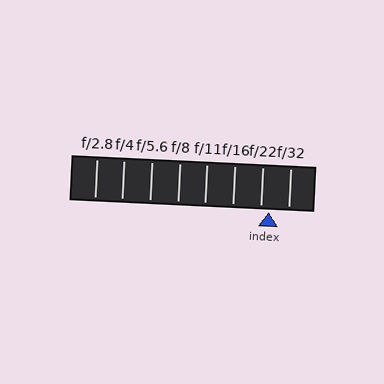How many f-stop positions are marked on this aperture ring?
There are 8 f-stop positions marked.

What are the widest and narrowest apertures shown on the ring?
The widest aperture shown is f/2.8 and the narrowest is f/32.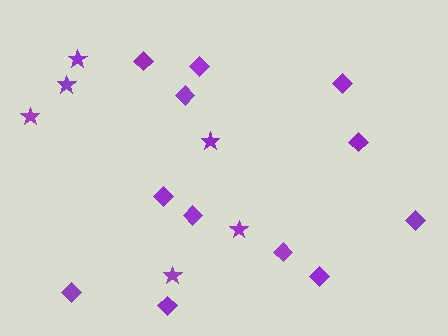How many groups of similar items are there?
There are 2 groups: one group of stars (6) and one group of diamonds (12).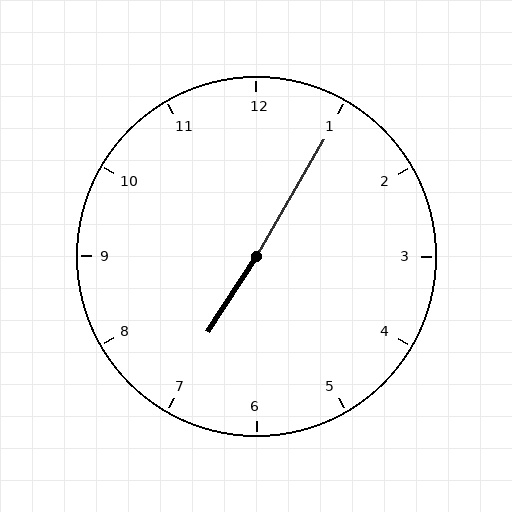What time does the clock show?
7:05.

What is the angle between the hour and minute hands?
Approximately 178 degrees.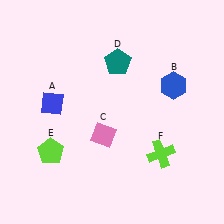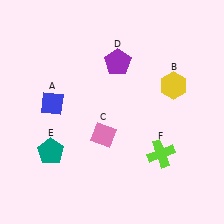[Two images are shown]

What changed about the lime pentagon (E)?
In Image 1, E is lime. In Image 2, it changed to teal.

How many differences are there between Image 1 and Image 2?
There are 3 differences between the two images.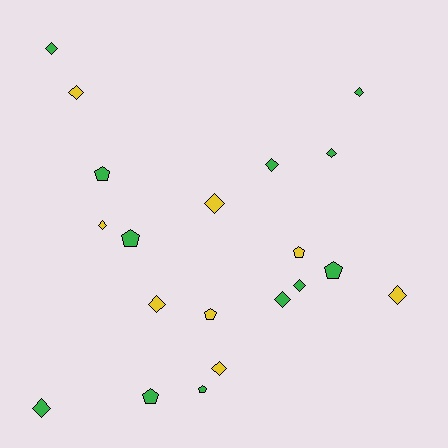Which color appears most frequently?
Green, with 12 objects.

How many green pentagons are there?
There are 5 green pentagons.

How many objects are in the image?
There are 20 objects.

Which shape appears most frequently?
Diamond, with 13 objects.